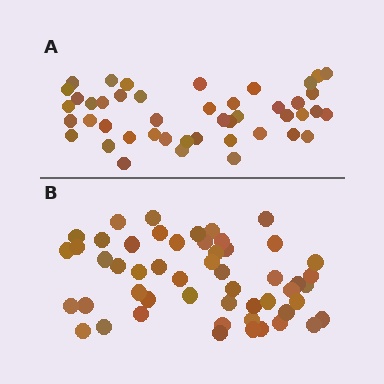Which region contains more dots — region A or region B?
Region B (the bottom region) has more dots.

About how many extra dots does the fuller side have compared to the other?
Region B has roughly 8 or so more dots than region A.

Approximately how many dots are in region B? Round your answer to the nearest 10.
About 50 dots. (The exact count is 52, which rounds to 50.)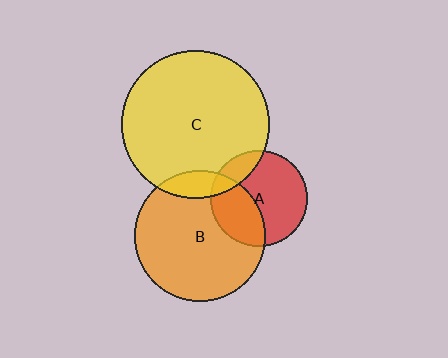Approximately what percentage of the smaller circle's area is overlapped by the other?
Approximately 10%.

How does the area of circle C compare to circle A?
Approximately 2.4 times.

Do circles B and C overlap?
Yes.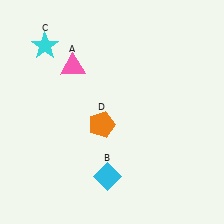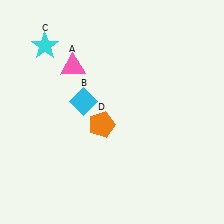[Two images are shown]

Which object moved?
The cyan diamond (B) moved up.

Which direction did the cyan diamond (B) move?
The cyan diamond (B) moved up.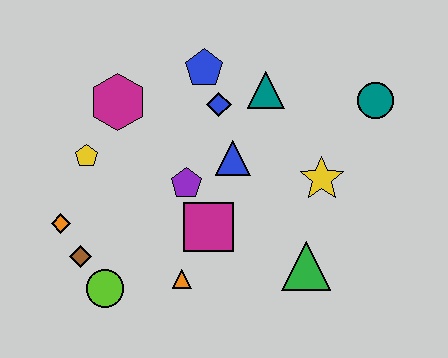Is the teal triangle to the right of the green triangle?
No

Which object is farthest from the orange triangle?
The teal circle is farthest from the orange triangle.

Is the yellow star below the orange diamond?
No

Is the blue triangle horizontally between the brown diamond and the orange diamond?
No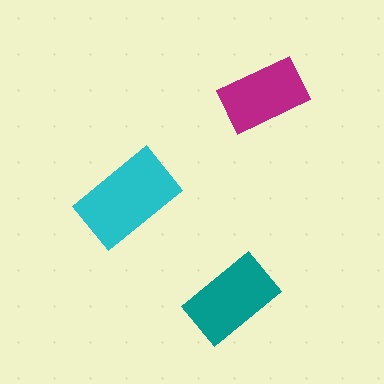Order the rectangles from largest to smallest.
the cyan one, the teal one, the magenta one.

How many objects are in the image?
There are 3 objects in the image.